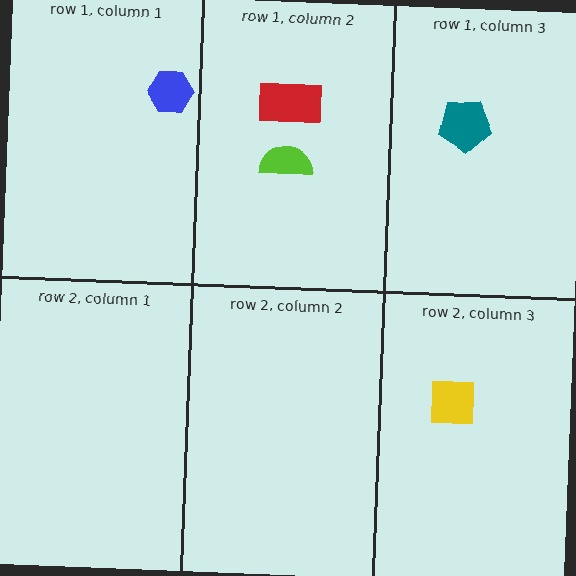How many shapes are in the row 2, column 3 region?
1.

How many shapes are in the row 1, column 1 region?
1.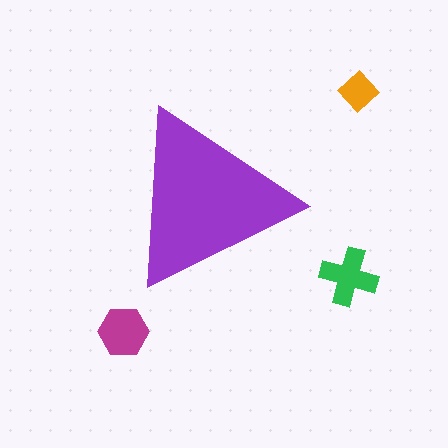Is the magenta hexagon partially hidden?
No, the magenta hexagon is fully visible.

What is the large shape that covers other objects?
A purple triangle.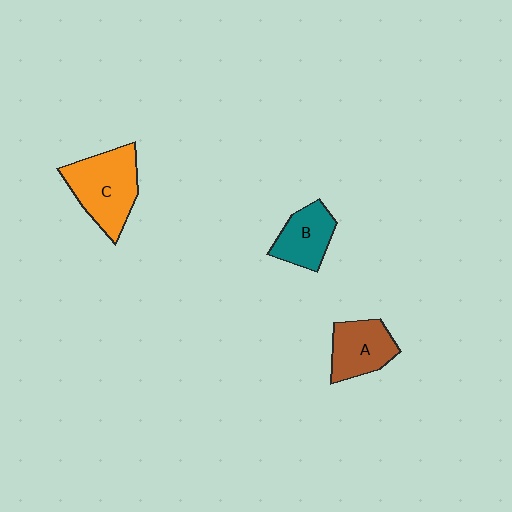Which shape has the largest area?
Shape C (orange).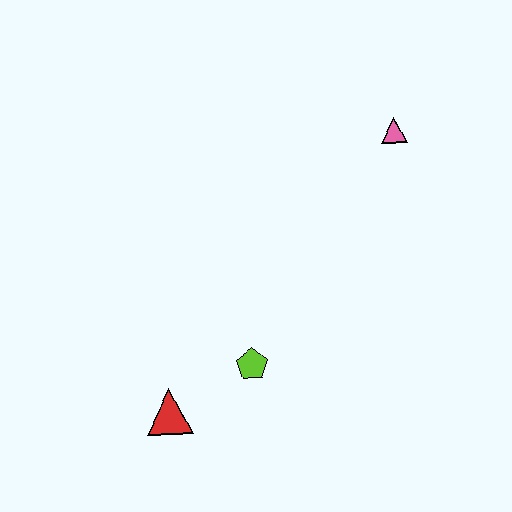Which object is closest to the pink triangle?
The lime pentagon is closest to the pink triangle.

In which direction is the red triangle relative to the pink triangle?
The red triangle is below the pink triangle.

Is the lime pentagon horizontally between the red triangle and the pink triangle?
Yes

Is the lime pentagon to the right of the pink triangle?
No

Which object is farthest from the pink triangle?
The red triangle is farthest from the pink triangle.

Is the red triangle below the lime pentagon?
Yes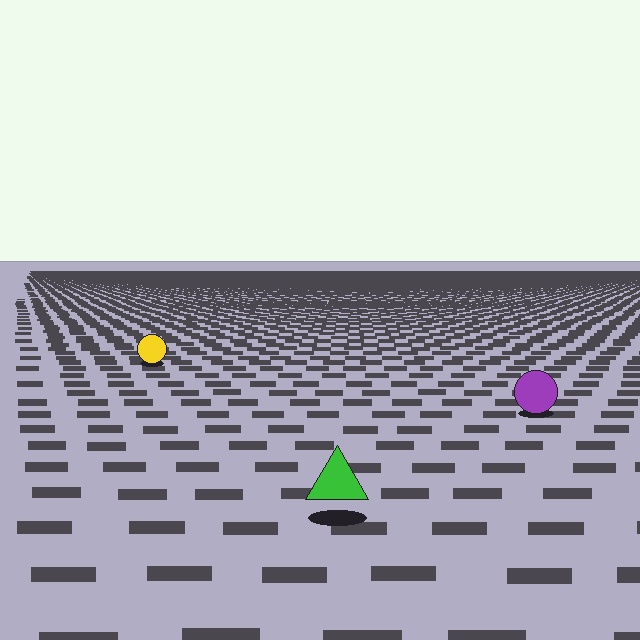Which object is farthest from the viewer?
The yellow circle is farthest from the viewer. It appears smaller and the ground texture around it is denser.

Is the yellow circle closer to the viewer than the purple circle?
No. The purple circle is closer — you can tell from the texture gradient: the ground texture is coarser near it.